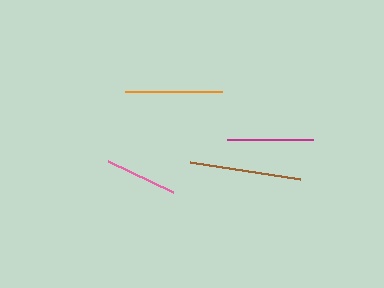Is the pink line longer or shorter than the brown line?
The brown line is longer than the pink line.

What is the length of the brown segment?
The brown segment is approximately 112 pixels long.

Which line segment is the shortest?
The pink line is the shortest at approximately 72 pixels.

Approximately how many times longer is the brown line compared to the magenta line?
The brown line is approximately 1.3 times the length of the magenta line.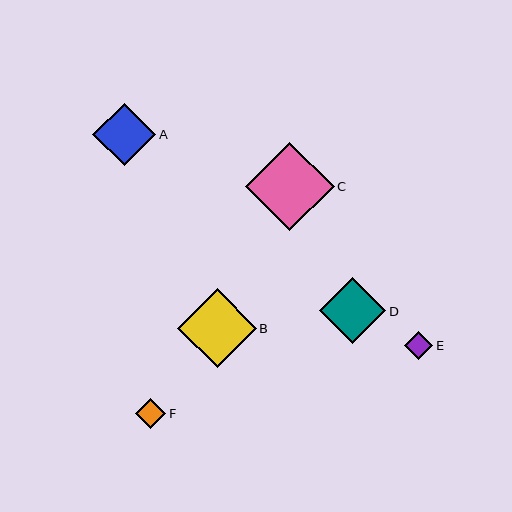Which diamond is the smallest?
Diamond E is the smallest with a size of approximately 28 pixels.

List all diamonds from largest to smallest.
From largest to smallest: C, B, D, A, F, E.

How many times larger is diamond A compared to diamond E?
Diamond A is approximately 2.2 times the size of diamond E.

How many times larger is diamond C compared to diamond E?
Diamond C is approximately 3.2 times the size of diamond E.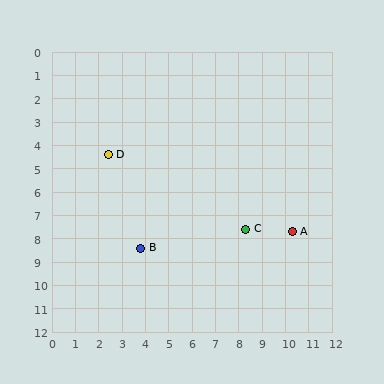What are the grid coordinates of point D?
Point D is at approximately (2.4, 4.4).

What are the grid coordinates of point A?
Point A is at approximately (10.3, 7.7).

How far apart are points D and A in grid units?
Points D and A are about 8.6 grid units apart.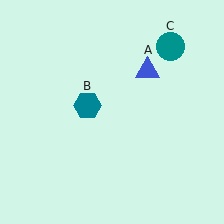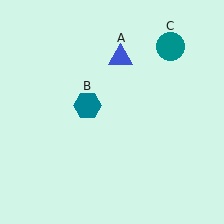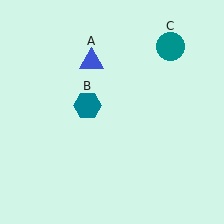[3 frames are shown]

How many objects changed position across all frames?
1 object changed position: blue triangle (object A).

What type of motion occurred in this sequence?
The blue triangle (object A) rotated counterclockwise around the center of the scene.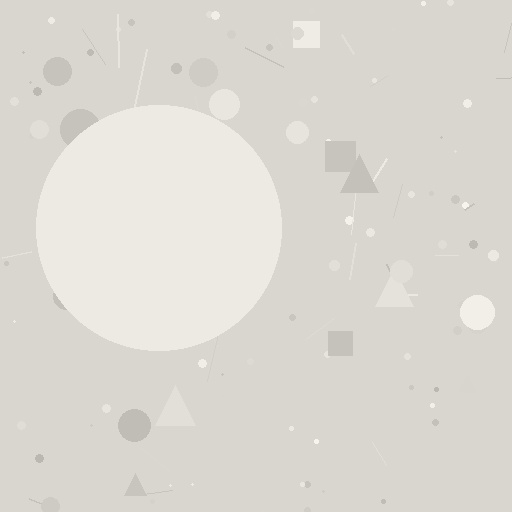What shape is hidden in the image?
A circle is hidden in the image.